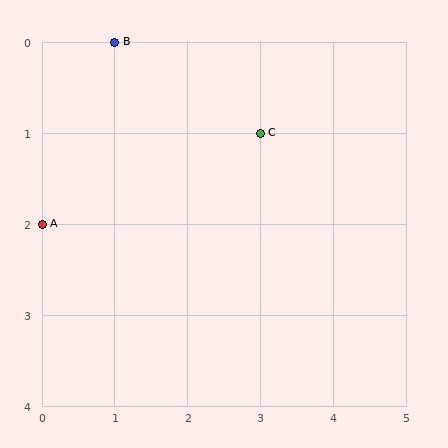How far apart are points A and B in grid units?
Points A and B are 1 column and 2 rows apart (about 2.2 grid units diagonally).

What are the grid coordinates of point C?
Point C is at grid coordinates (3, 1).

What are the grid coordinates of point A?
Point A is at grid coordinates (0, 2).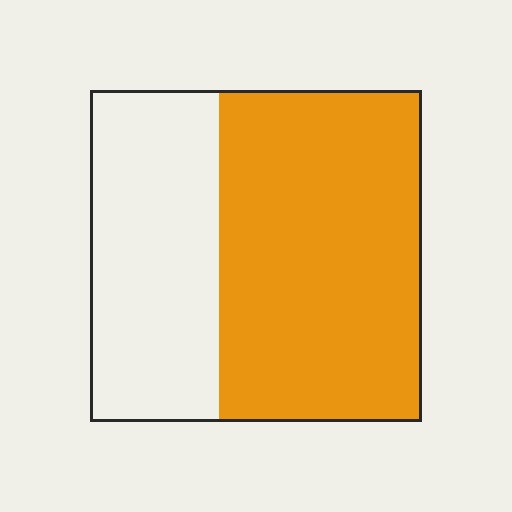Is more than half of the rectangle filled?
Yes.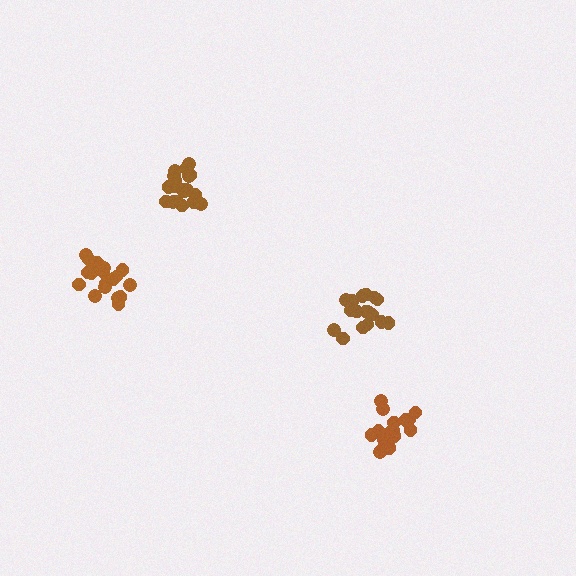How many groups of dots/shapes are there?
There are 4 groups.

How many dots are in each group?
Group 1: 19 dots, Group 2: 18 dots, Group 3: 19 dots, Group 4: 18 dots (74 total).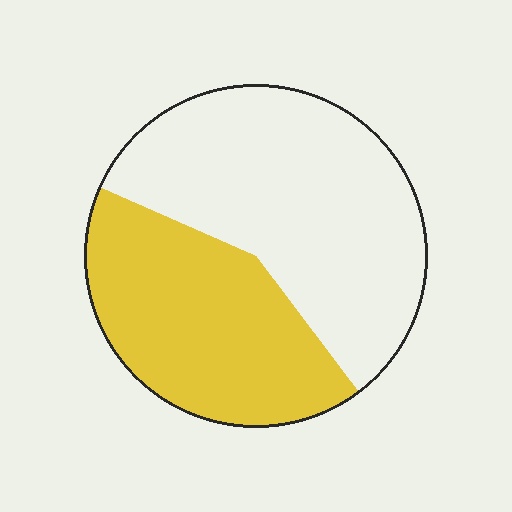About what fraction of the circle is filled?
About two fifths (2/5).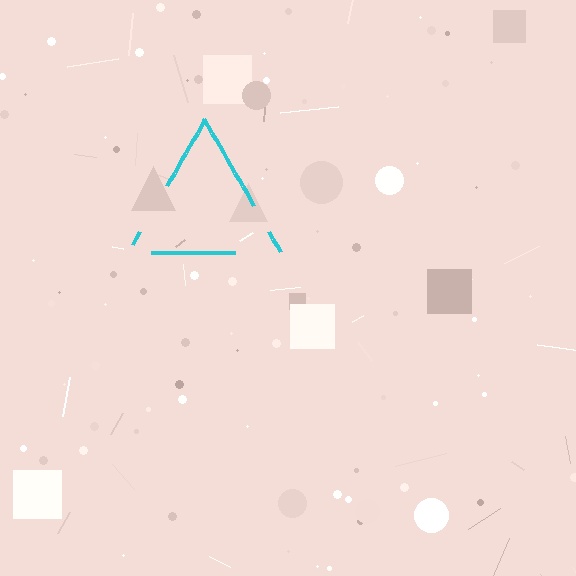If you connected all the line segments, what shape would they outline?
They would outline a triangle.